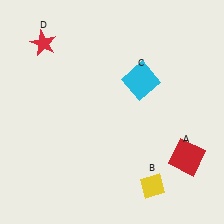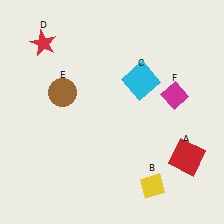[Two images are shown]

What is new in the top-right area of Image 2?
A magenta diamond (F) was added in the top-right area of Image 2.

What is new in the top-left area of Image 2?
A brown circle (E) was added in the top-left area of Image 2.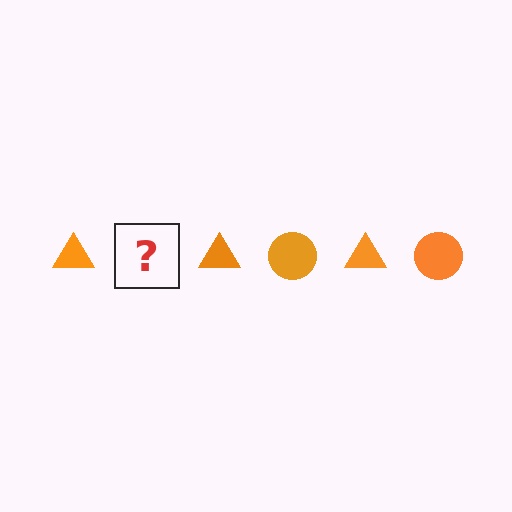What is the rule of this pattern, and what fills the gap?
The rule is that the pattern cycles through triangle, circle shapes in orange. The gap should be filled with an orange circle.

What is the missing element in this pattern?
The missing element is an orange circle.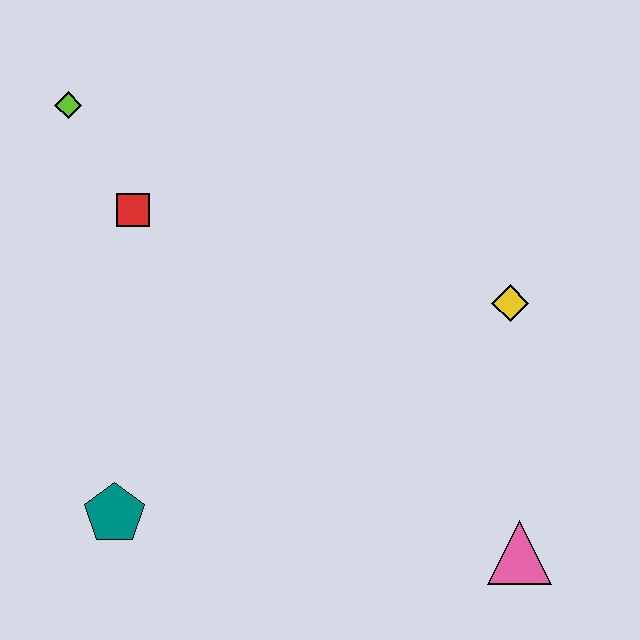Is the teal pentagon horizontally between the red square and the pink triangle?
No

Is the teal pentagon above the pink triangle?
Yes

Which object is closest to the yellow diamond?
The pink triangle is closest to the yellow diamond.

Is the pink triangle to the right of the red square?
Yes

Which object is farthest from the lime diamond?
The pink triangle is farthest from the lime diamond.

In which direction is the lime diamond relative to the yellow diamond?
The lime diamond is to the left of the yellow diamond.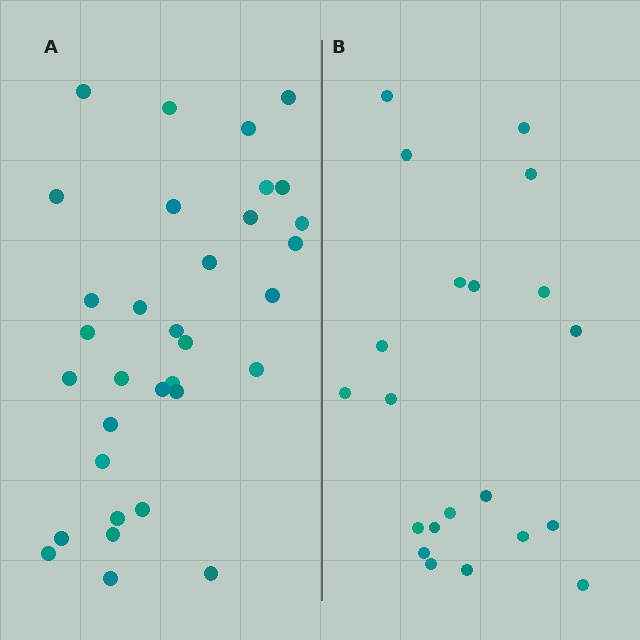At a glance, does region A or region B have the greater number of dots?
Region A (the left region) has more dots.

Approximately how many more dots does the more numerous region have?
Region A has roughly 12 or so more dots than region B.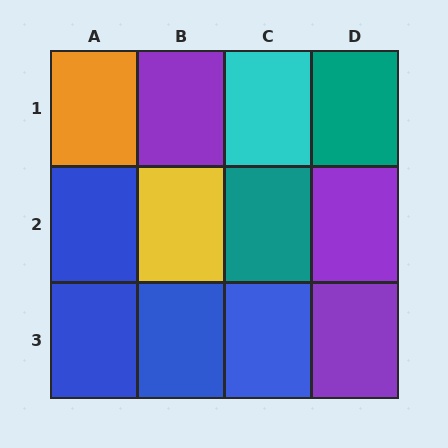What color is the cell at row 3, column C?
Blue.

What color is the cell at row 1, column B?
Purple.